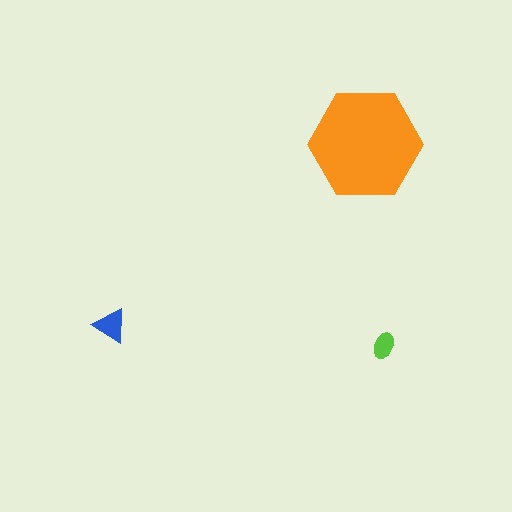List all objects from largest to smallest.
The orange hexagon, the blue triangle, the lime ellipse.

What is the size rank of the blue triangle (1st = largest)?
2nd.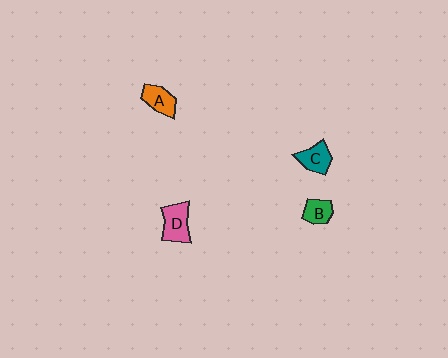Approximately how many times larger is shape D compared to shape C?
Approximately 1.2 times.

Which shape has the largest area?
Shape D (pink).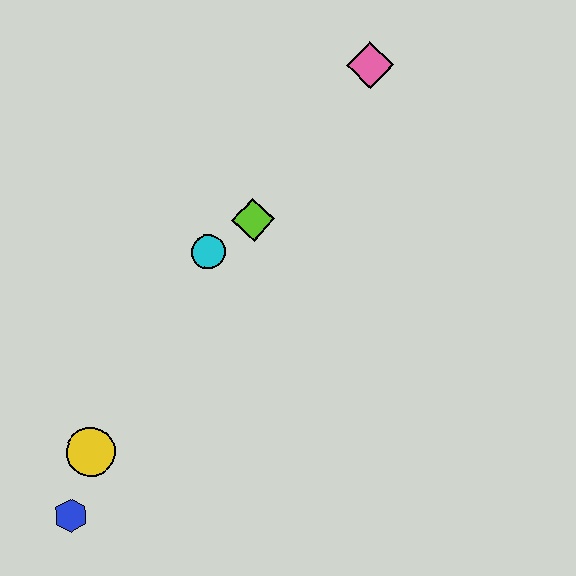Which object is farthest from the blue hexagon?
The pink diamond is farthest from the blue hexagon.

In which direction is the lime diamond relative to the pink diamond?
The lime diamond is below the pink diamond.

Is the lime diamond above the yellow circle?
Yes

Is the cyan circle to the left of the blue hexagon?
No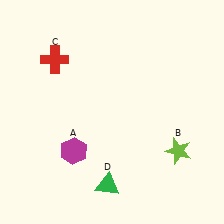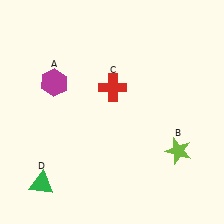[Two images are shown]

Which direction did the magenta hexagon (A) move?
The magenta hexagon (A) moved up.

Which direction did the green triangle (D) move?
The green triangle (D) moved left.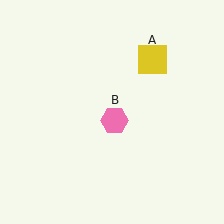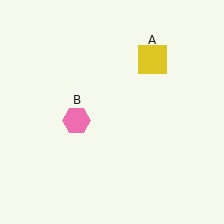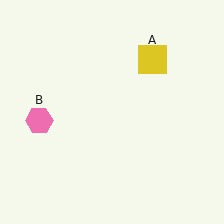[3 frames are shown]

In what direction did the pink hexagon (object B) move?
The pink hexagon (object B) moved left.